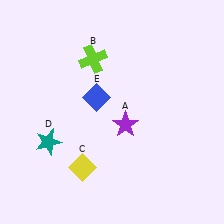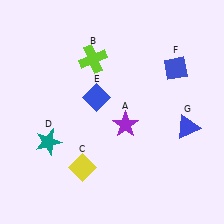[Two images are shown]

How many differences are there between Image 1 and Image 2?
There are 2 differences between the two images.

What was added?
A blue diamond (F), a blue triangle (G) were added in Image 2.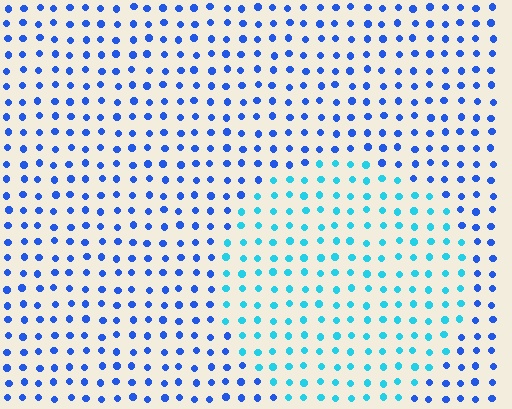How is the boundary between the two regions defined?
The boundary is defined purely by a slight shift in hue (about 38 degrees). Spacing, size, and orientation are identical on both sides.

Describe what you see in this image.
The image is filled with small blue elements in a uniform arrangement. A circle-shaped region is visible where the elements are tinted to a slightly different hue, forming a subtle color boundary.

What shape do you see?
I see a circle.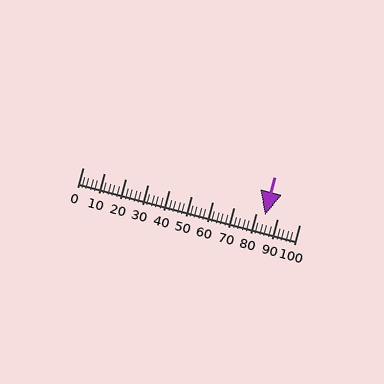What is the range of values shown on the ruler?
The ruler shows values from 0 to 100.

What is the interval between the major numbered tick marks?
The major tick marks are spaced 10 units apart.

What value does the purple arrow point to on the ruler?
The purple arrow points to approximately 84.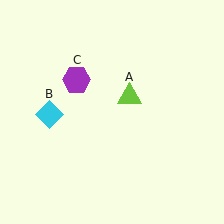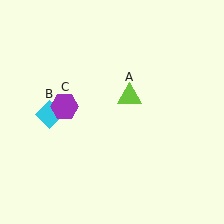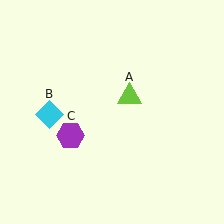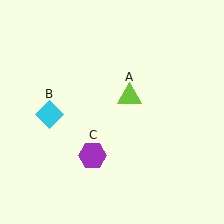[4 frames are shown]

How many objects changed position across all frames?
1 object changed position: purple hexagon (object C).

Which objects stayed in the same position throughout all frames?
Lime triangle (object A) and cyan diamond (object B) remained stationary.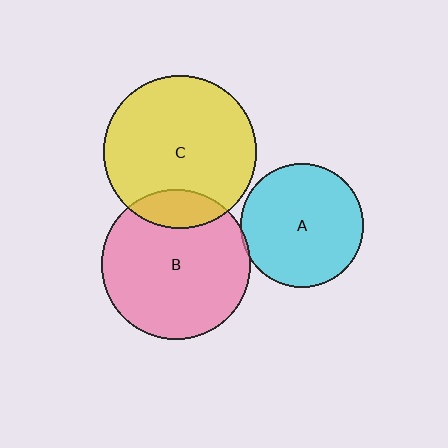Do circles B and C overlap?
Yes.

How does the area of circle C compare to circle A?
Approximately 1.5 times.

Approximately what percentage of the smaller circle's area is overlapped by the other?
Approximately 15%.